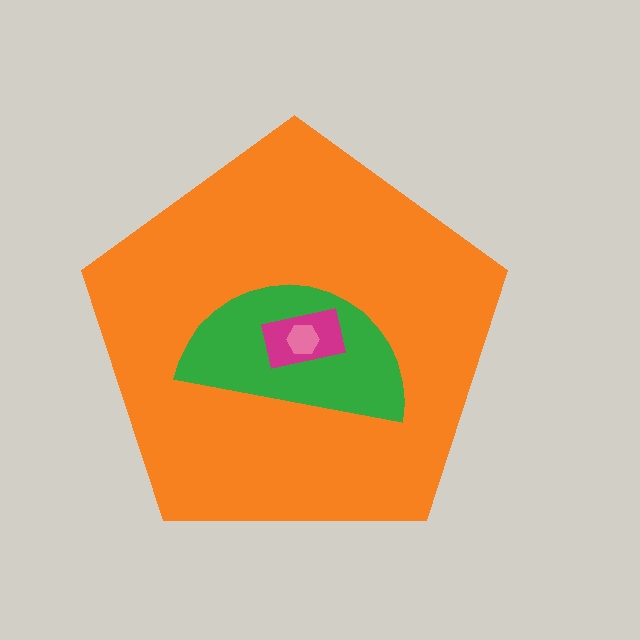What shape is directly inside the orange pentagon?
The green semicircle.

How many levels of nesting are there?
4.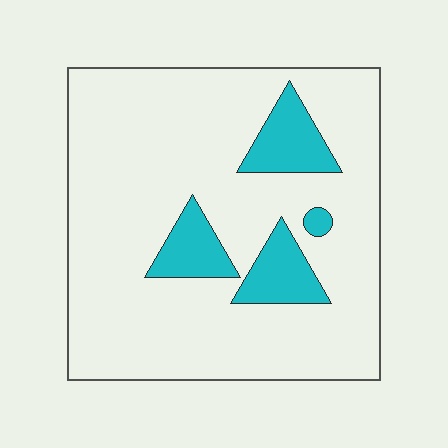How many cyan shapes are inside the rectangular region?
4.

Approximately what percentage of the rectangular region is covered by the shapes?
Approximately 15%.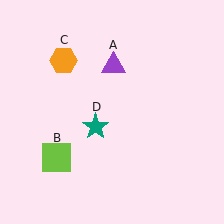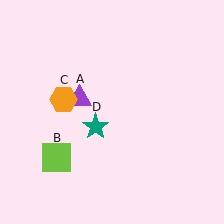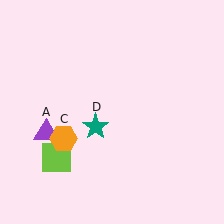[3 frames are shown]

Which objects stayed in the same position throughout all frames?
Lime square (object B) and teal star (object D) remained stationary.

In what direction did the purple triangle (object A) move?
The purple triangle (object A) moved down and to the left.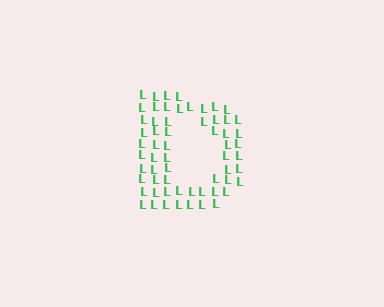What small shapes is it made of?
It is made of small letter L's.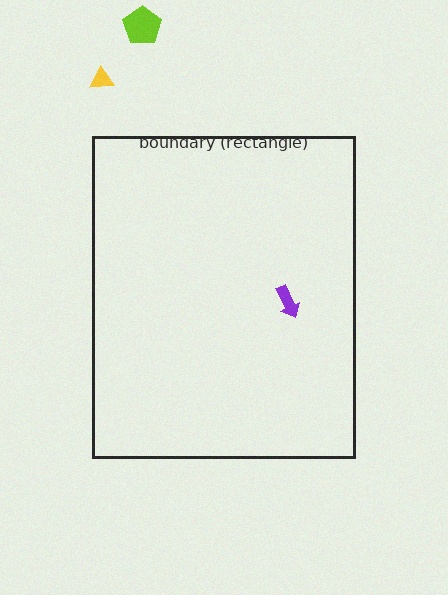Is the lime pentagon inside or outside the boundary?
Outside.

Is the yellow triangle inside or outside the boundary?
Outside.